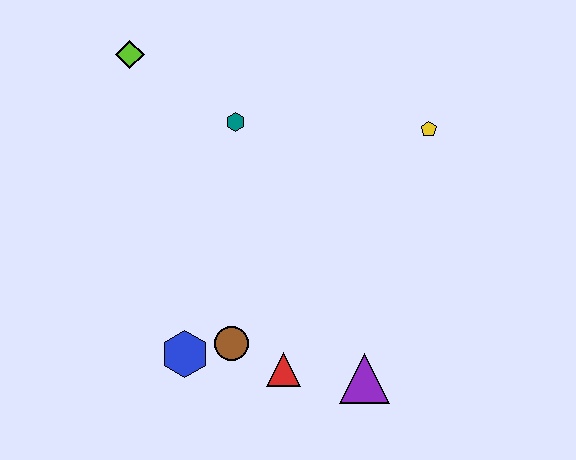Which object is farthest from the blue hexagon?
The yellow pentagon is farthest from the blue hexagon.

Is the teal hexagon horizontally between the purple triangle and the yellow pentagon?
No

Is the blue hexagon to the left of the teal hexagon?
Yes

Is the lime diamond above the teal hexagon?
Yes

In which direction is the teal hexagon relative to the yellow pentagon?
The teal hexagon is to the left of the yellow pentagon.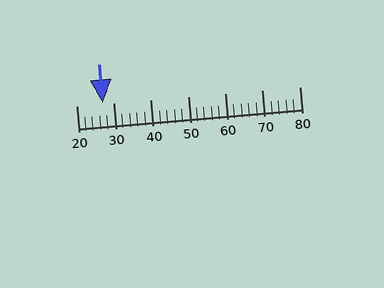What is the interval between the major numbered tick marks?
The major tick marks are spaced 10 units apart.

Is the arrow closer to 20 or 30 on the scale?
The arrow is closer to 30.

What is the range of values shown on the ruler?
The ruler shows values from 20 to 80.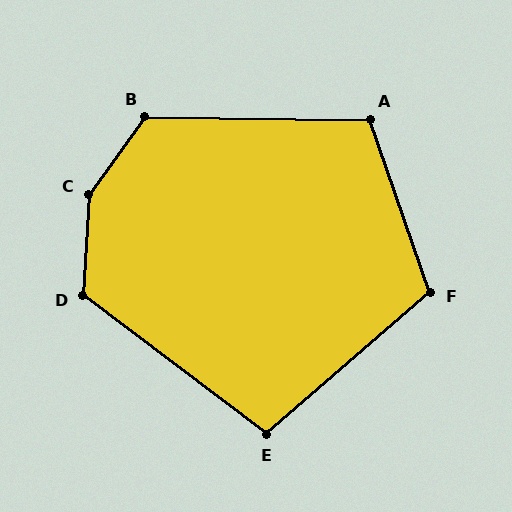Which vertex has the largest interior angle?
C, at approximately 148 degrees.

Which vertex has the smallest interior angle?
E, at approximately 102 degrees.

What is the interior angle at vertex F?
Approximately 112 degrees (obtuse).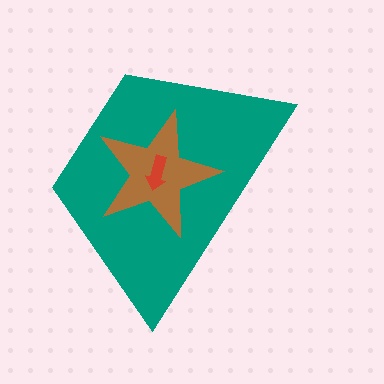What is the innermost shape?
The red arrow.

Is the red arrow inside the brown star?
Yes.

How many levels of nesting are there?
3.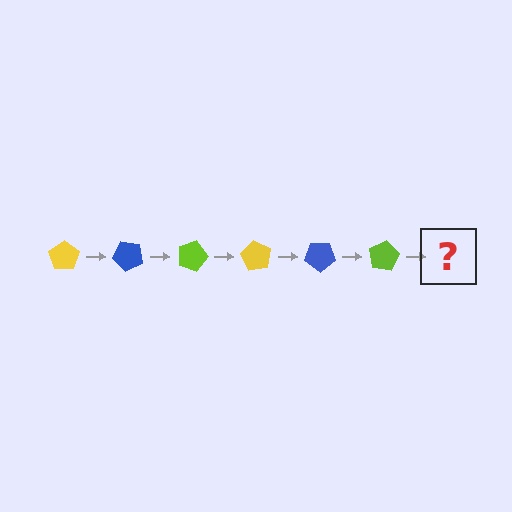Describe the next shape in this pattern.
It should be a yellow pentagon, rotated 270 degrees from the start.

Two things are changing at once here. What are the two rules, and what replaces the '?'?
The two rules are that it rotates 45 degrees each step and the color cycles through yellow, blue, and lime. The '?' should be a yellow pentagon, rotated 270 degrees from the start.